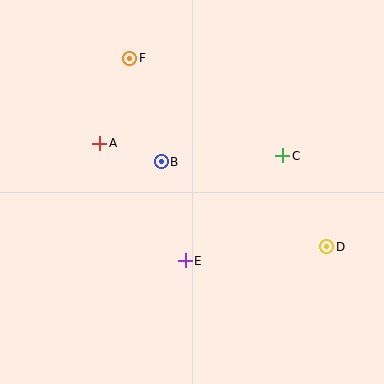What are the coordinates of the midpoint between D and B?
The midpoint between D and B is at (244, 204).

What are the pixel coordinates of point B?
Point B is at (161, 162).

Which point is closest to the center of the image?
Point B at (161, 162) is closest to the center.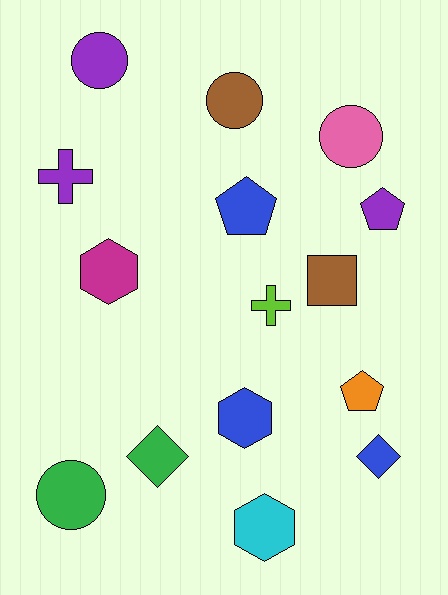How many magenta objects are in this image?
There is 1 magenta object.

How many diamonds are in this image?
There are 2 diamonds.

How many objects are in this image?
There are 15 objects.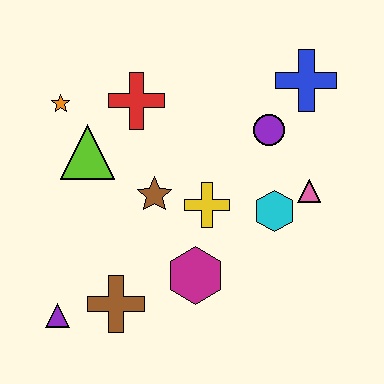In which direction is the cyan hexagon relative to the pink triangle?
The cyan hexagon is to the left of the pink triangle.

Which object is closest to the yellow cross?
The brown star is closest to the yellow cross.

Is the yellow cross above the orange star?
No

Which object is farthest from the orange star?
The pink triangle is farthest from the orange star.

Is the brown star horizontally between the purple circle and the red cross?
Yes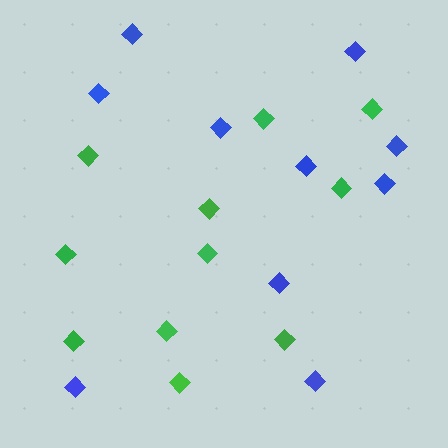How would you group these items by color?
There are 2 groups: one group of green diamonds (11) and one group of blue diamonds (10).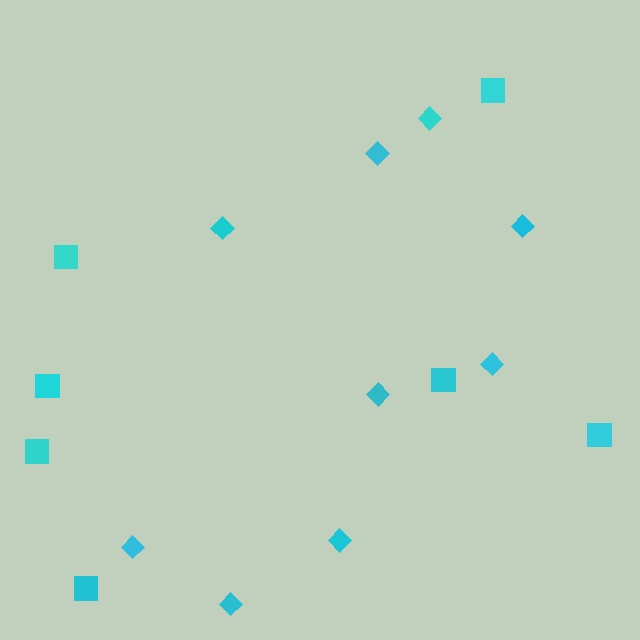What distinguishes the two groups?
There are 2 groups: one group of squares (7) and one group of diamonds (9).